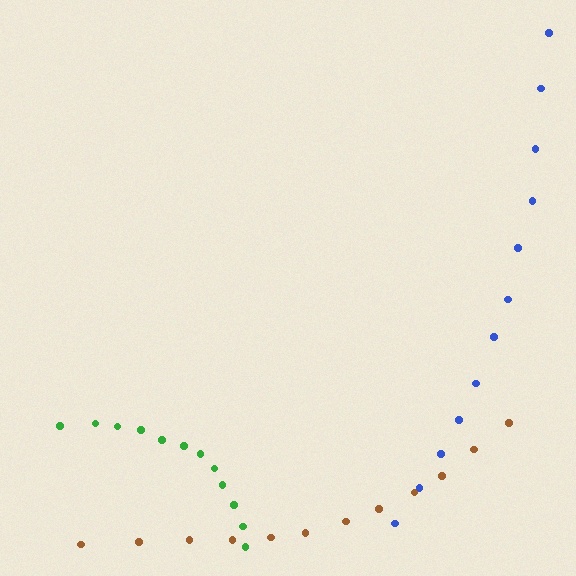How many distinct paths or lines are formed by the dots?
There are 3 distinct paths.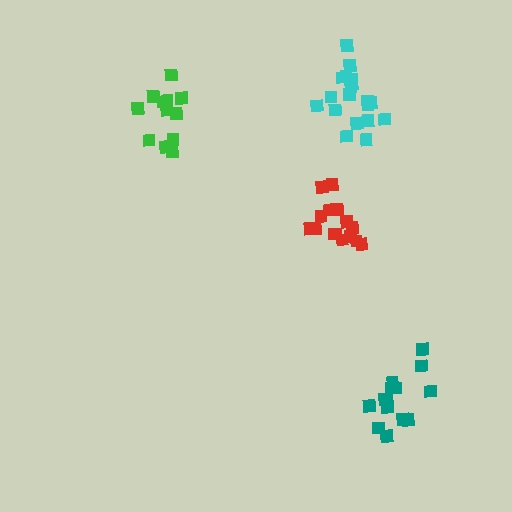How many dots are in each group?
Group 1: 14 dots, Group 2: 19 dots, Group 3: 13 dots, Group 4: 15 dots (61 total).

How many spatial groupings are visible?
There are 4 spatial groupings.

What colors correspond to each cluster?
The clusters are colored: teal, cyan, green, red.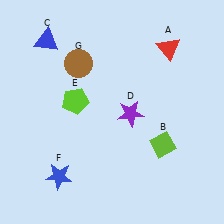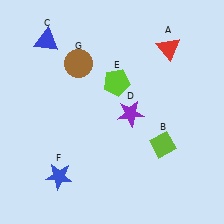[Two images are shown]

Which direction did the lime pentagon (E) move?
The lime pentagon (E) moved right.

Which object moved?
The lime pentagon (E) moved right.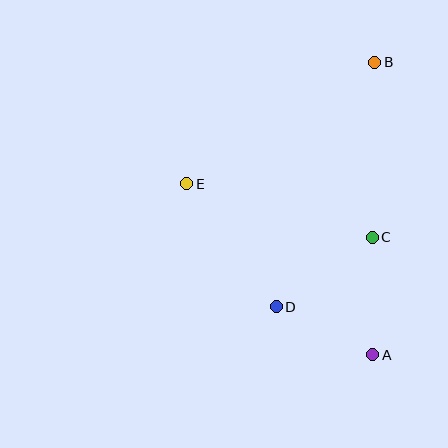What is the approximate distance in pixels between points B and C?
The distance between B and C is approximately 175 pixels.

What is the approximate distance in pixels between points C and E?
The distance between C and E is approximately 193 pixels.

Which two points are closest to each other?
Points A and D are closest to each other.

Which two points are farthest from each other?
Points A and B are farthest from each other.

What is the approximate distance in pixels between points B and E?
The distance between B and E is approximately 224 pixels.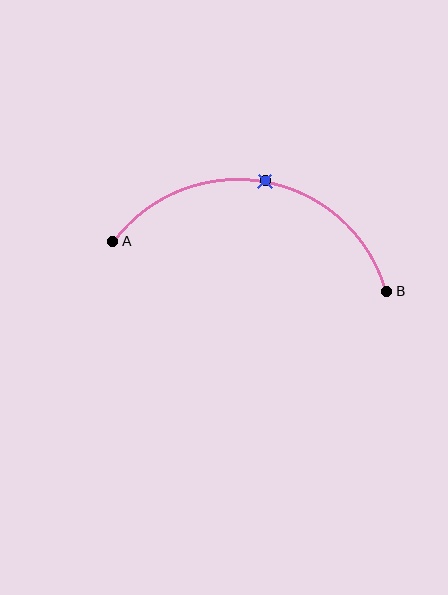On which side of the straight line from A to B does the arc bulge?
The arc bulges above the straight line connecting A and B.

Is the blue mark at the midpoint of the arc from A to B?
Yes. The blue mark lies on the arc at equal arc-length from both A and B — it is the arc midpoint.